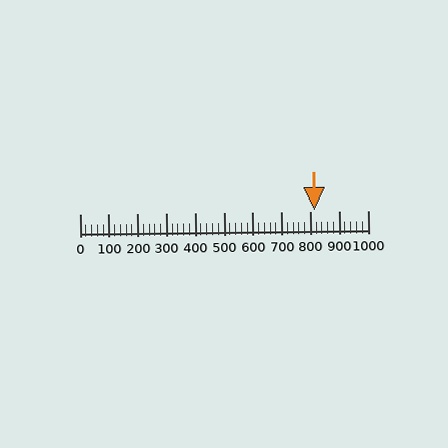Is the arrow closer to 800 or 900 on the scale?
The arrow is closer to 800.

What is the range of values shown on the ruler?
The ruler shows values from 0 to 1000.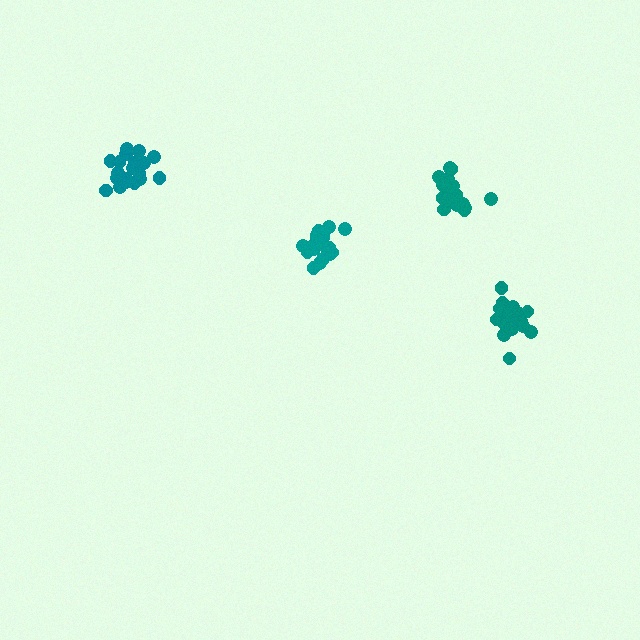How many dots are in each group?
Group 1: 18 dots, Group 2: 20 dots, Group 3: 19 dots, Group 4: 19 dots (76 total).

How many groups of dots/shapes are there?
There are 4 groups.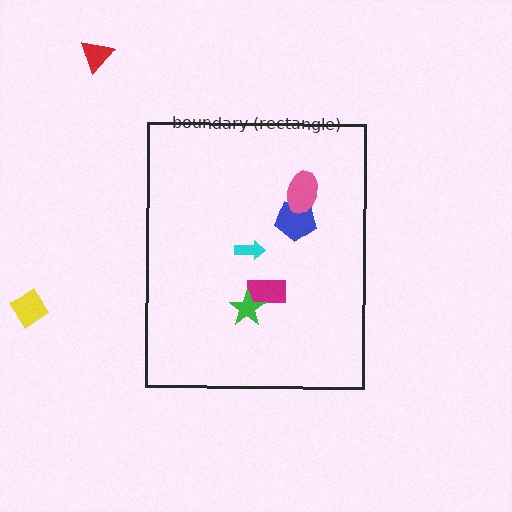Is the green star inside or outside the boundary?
Inside.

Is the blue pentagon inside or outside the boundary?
Inside.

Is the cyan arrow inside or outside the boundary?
Inside.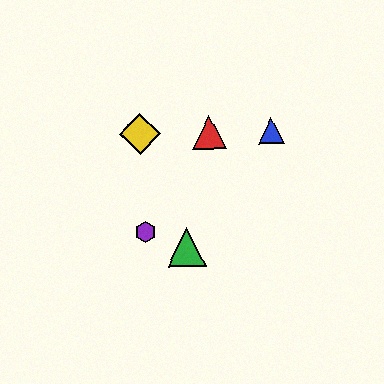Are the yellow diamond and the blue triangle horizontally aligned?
Yes, both are at y≈134.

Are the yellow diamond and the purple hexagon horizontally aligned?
No, the yellow diamond is at y≈134 and the purple hexagon is at y≈232.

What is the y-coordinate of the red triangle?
The red triangle is at y≈132.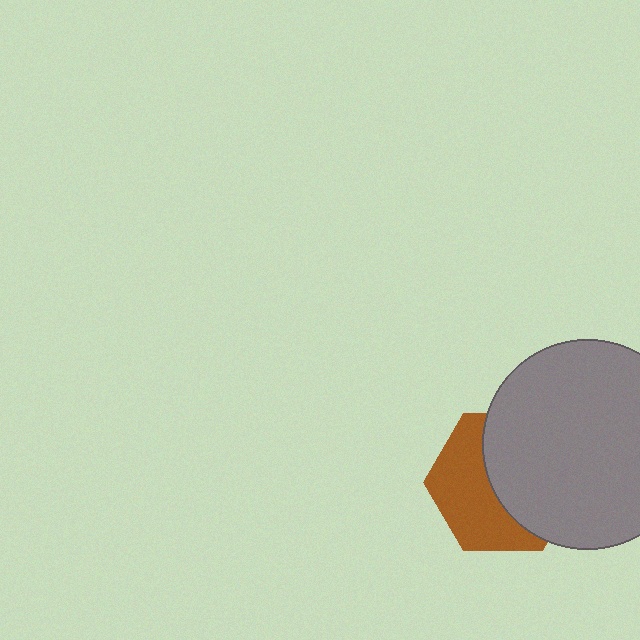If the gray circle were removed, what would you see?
You would see the complete brown hexagon.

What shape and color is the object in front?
The object in front is a gray circle.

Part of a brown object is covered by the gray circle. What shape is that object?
It is a hexagon.